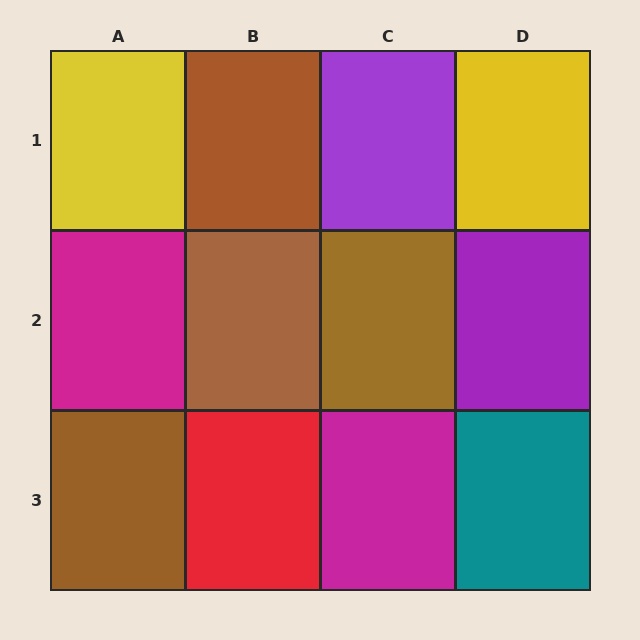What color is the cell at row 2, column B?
Brown.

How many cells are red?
1 cell is red.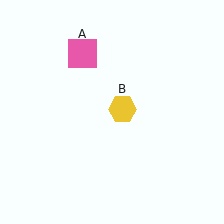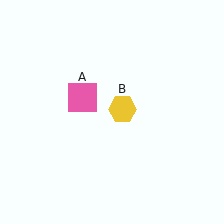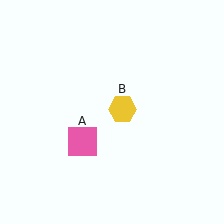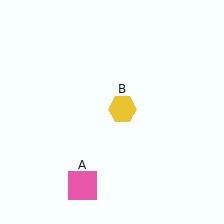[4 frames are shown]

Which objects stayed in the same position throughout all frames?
Yellow hexagon (object B) remained stationary.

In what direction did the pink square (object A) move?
The pink square (object A) moved down.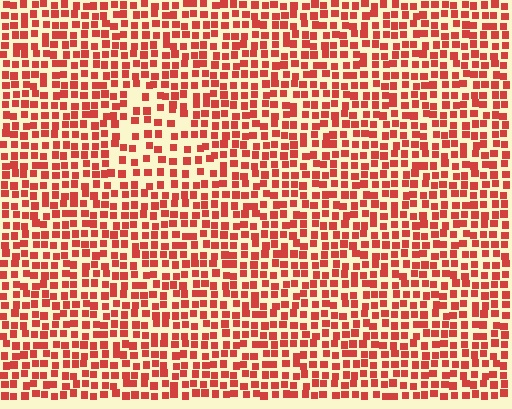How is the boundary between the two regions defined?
The boundary is defined by a change in element density (approximately 1.6x ratio). All elements are the same color, size, and shape.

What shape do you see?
I see a triangle.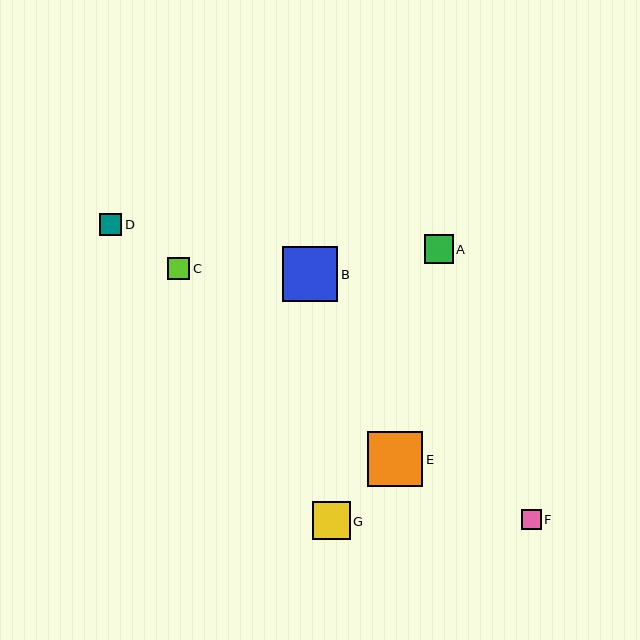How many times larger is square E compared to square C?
Square E is approximately 2.4 times the size of square C.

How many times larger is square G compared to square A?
Square G is approximately 1.3 times the size of square A.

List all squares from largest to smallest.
From largest to smallest: B, E, G, A, C, D, F.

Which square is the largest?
Square B is the largest with a size of approximately 55 pixels.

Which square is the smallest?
Square F is the smallest with a size of approximately 20 pixels.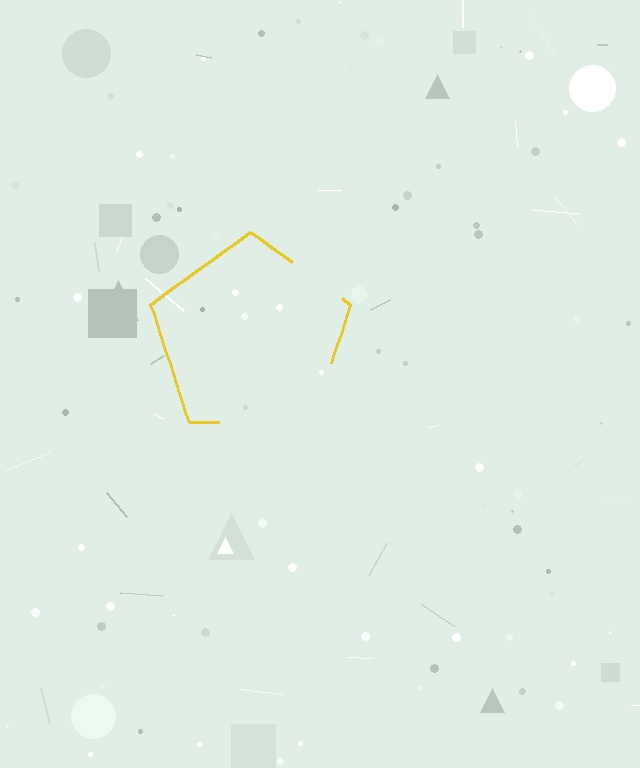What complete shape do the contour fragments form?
The contour fragments form a pentagon.